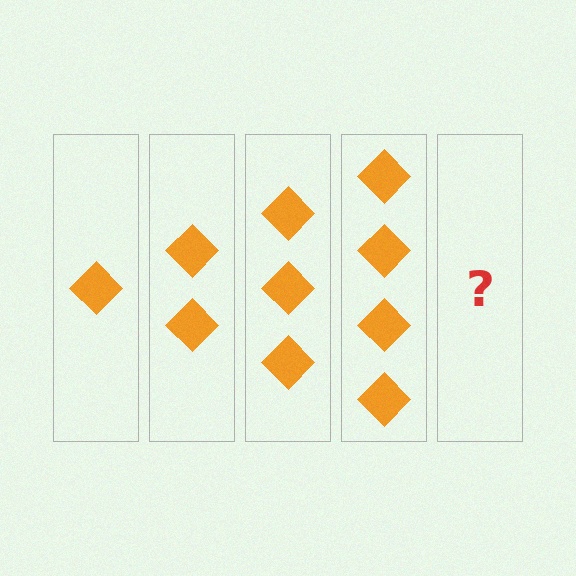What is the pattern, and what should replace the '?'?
The pattern is that each step adds one more diamond. The '?' should be 5 diamonds.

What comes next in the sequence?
The next element should be 5 diamonds.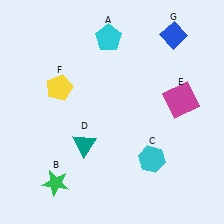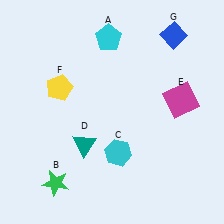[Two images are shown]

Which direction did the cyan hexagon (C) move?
The cyan hexagon (C) moved left.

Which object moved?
The cyan hexagon (C) moved left.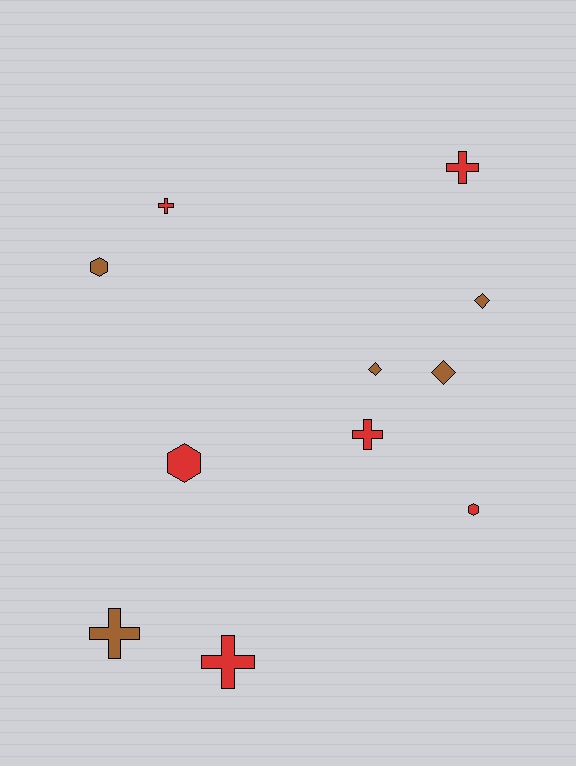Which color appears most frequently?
Red, with 6 objects.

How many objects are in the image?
There are 11 objects.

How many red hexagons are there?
There are 2 red hexagons.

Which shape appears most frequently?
Cross, with 5 objects.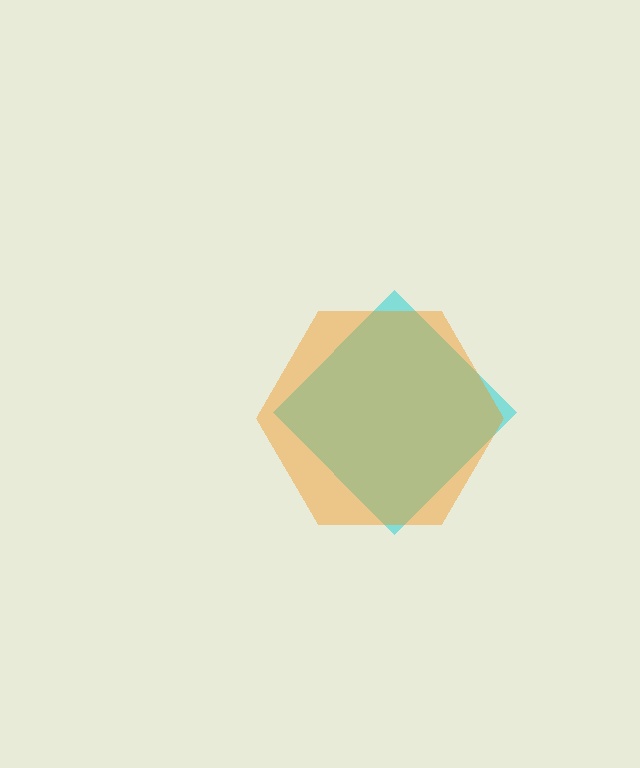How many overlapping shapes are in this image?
There are 2 overlapping shapes in the image.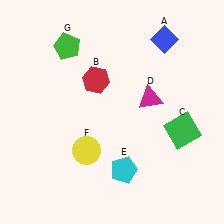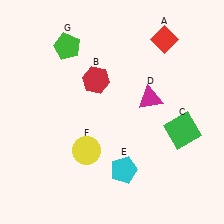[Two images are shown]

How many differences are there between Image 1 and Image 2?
There is 1 difference between the two images.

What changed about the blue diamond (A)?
In Image 1, A is blue. In Image 2, it changed to red.